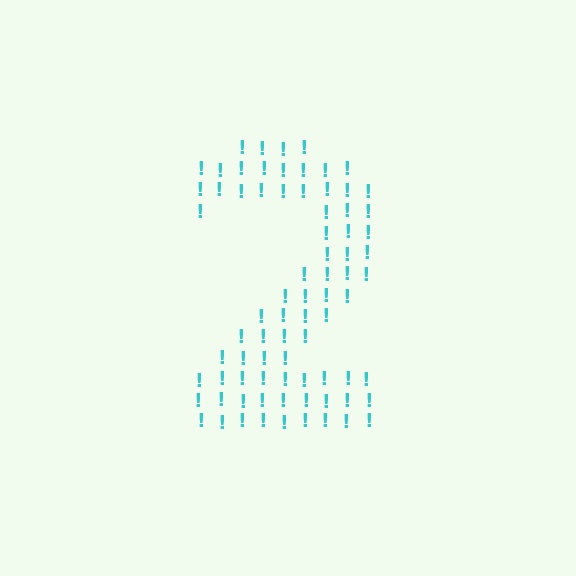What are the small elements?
The small elements are exclamation marks.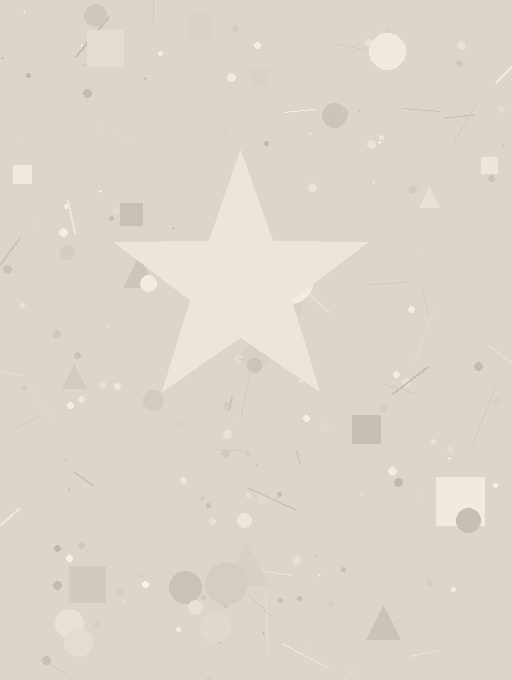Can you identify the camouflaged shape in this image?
The camouflaged shape is a star.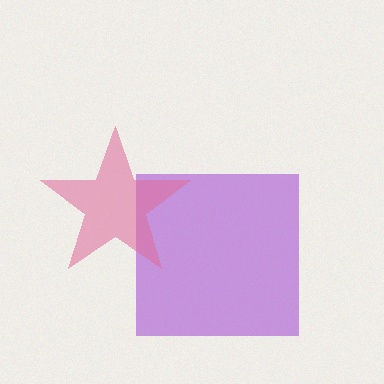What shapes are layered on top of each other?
The layered shapes are: a purple square, a pink star.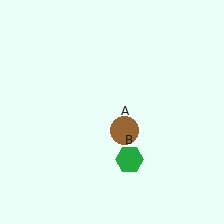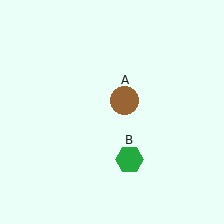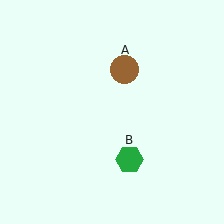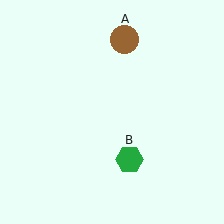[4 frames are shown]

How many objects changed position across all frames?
1 object changed position: brown circle (object A).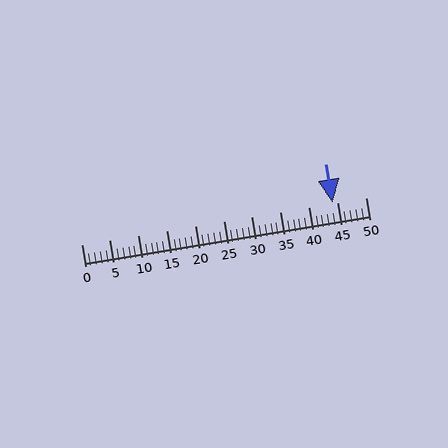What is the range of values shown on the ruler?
The ruler shows values from 0 to 50.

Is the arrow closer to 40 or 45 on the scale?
The arrow is closer to 45.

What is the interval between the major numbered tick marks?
The major tick marks are spaced 5 units apart.